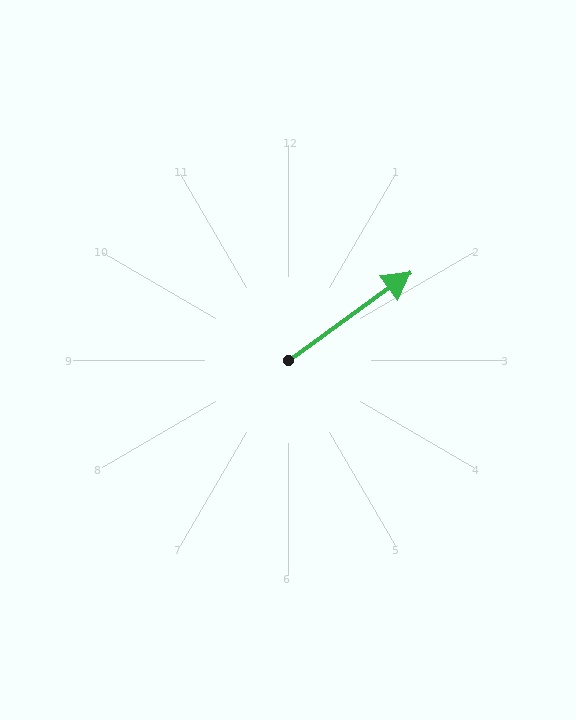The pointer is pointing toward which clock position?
Roughly 2 o'clock.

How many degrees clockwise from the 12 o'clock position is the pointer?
Approximately 54 degrees.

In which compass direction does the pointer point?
Northeast.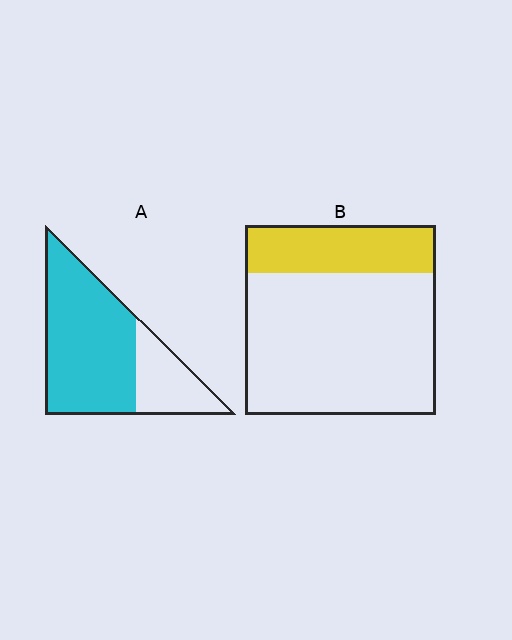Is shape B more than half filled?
No.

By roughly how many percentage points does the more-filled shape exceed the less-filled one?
By roughly 45 percentage points (A over B).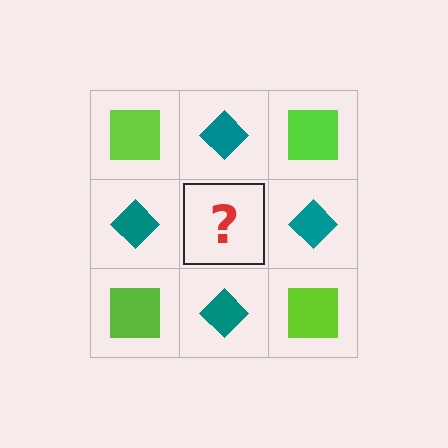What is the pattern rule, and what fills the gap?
The rule is that it alternates lime square and teal diamond in a checkerboard pattern. The gap should be filled with a lime square.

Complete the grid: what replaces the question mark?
The question mark should be replaced with a lime square.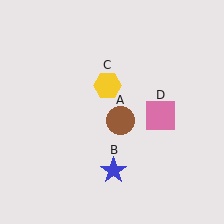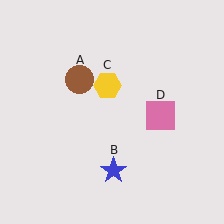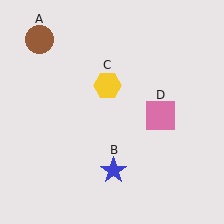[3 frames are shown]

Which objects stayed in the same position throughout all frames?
Blue star (object B) and yellow hexagon (object C) and pink square (object D) remained stationary.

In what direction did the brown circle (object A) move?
The brown circle (object A) moved up and to the left.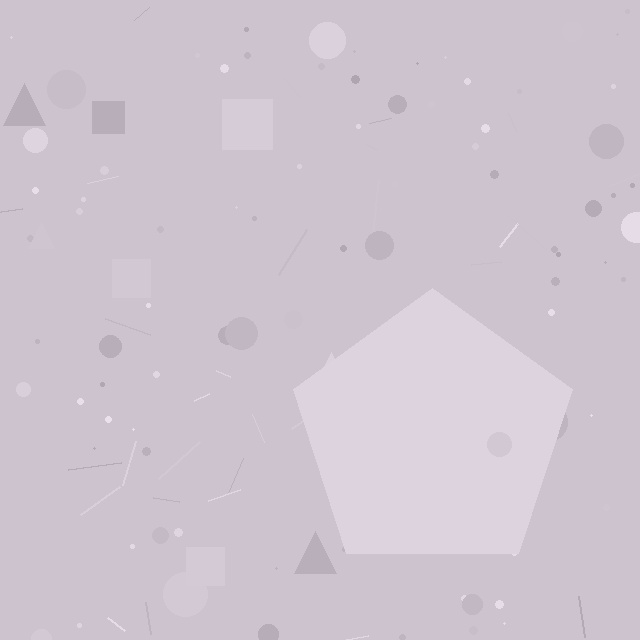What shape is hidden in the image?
A pentagon is hidden in the image.